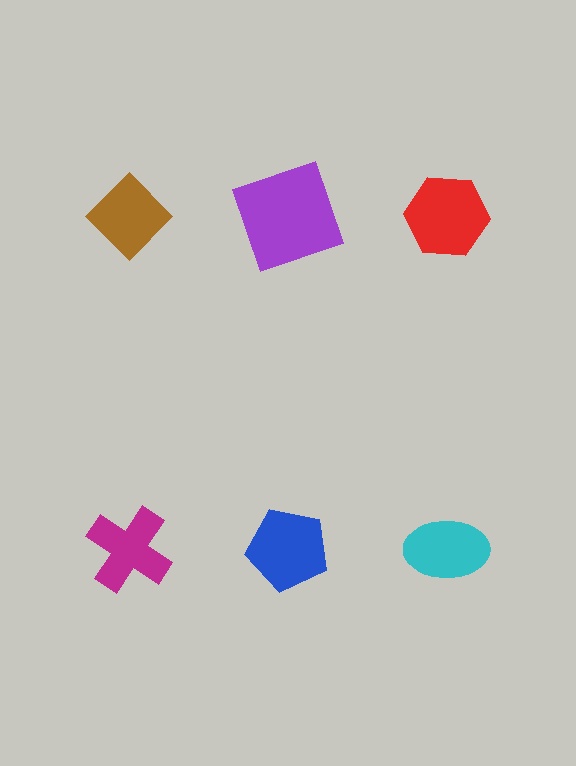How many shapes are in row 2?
3 shapes.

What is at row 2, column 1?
A magenta cross.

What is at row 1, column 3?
A red hexagon.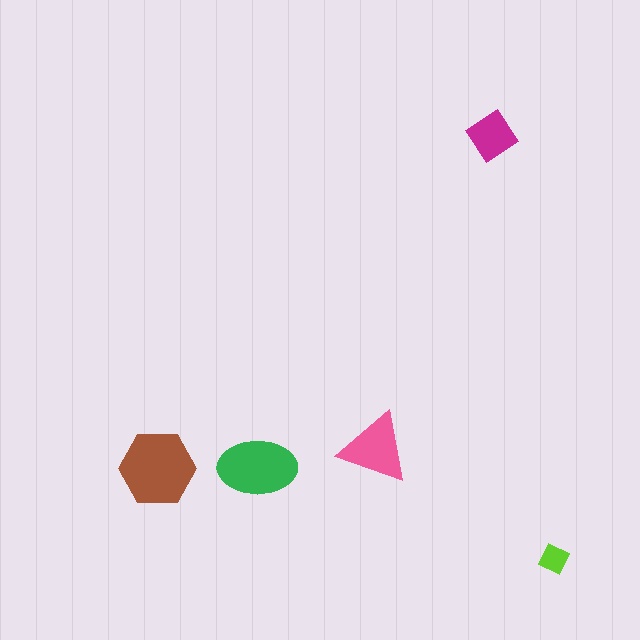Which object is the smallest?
The lime diamond.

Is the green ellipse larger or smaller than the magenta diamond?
Larger.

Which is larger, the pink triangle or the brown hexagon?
The brown hexagon.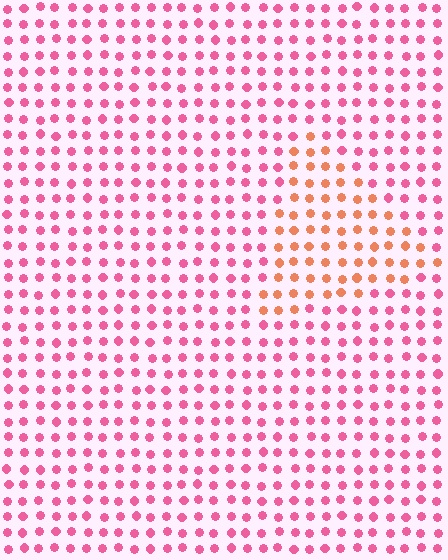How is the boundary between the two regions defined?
The boundary is defined purely by a slight shift in hue (about 42 degrees). Spacing, size, and orientation are identical on both sides.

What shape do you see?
I see a triangle.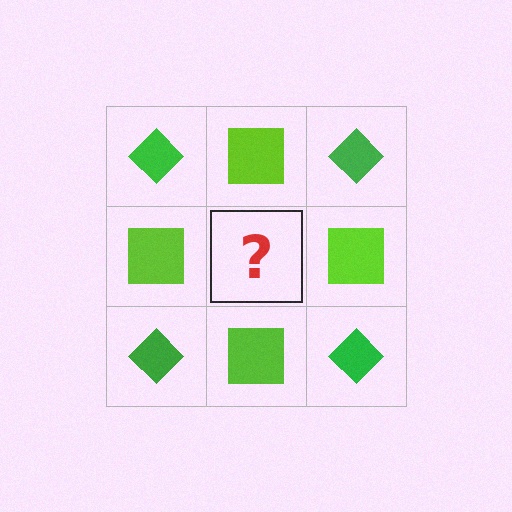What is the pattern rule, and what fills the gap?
The rule is that it alternates green diamond and lime square in a checkerboard pattern. The gap should be filled with a green diamond.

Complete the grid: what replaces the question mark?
The question mark should be replaced with a green diamond.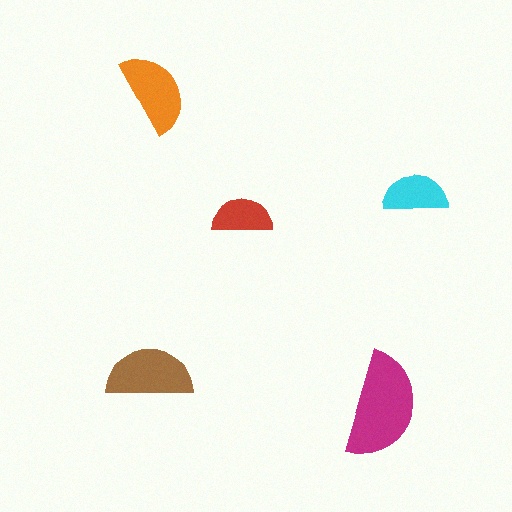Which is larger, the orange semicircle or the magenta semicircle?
The magenta one.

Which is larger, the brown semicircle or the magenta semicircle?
The magenta one.